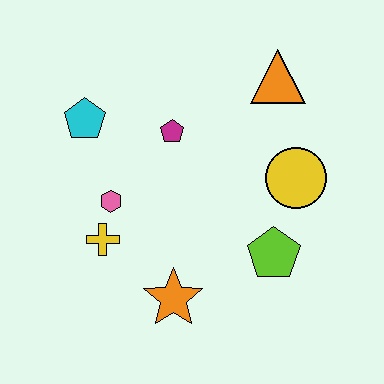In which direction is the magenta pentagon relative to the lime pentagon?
The magenta pentagon is above the lime pentagon.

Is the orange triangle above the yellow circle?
Yes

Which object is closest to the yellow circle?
The lime pentagon is closest to the yellow circle.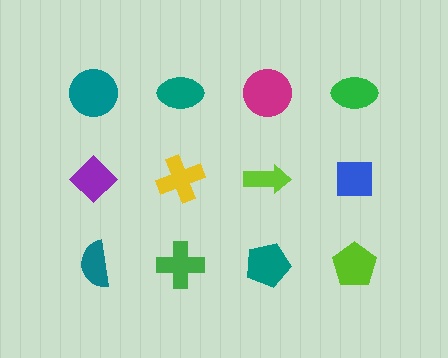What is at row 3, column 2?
A green cross.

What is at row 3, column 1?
A teal semicircle.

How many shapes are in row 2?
4 shapes.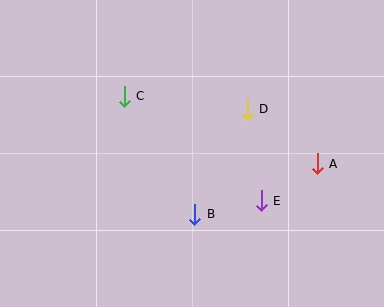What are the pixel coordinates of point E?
Point E is at (261, 201).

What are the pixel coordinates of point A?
Point A is at (317, 164).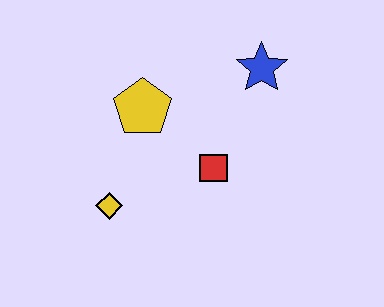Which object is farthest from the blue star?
The yellow diamond is farthest from the blue star.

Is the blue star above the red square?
Yes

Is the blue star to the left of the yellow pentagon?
No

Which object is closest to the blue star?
The red square is closest to the blue star.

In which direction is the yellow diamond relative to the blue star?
The yellow diamond is to the left of the blue star.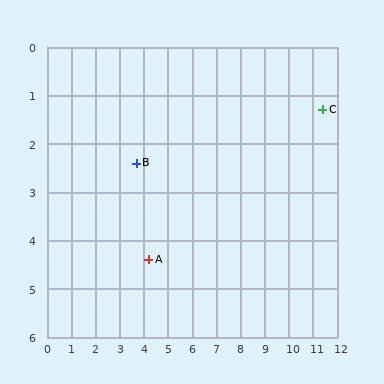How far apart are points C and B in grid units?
Points C and B are about 7.8 grid units apart.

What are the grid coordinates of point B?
Point B is at approximately (3.7, 2.4).